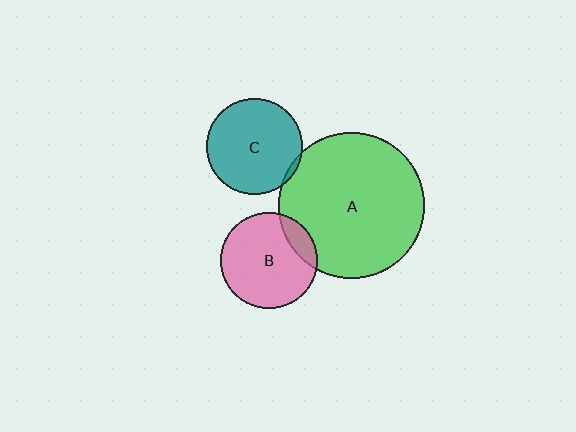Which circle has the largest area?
Circle A (green).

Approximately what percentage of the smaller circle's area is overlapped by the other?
Approximately 15%.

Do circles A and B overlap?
Yes.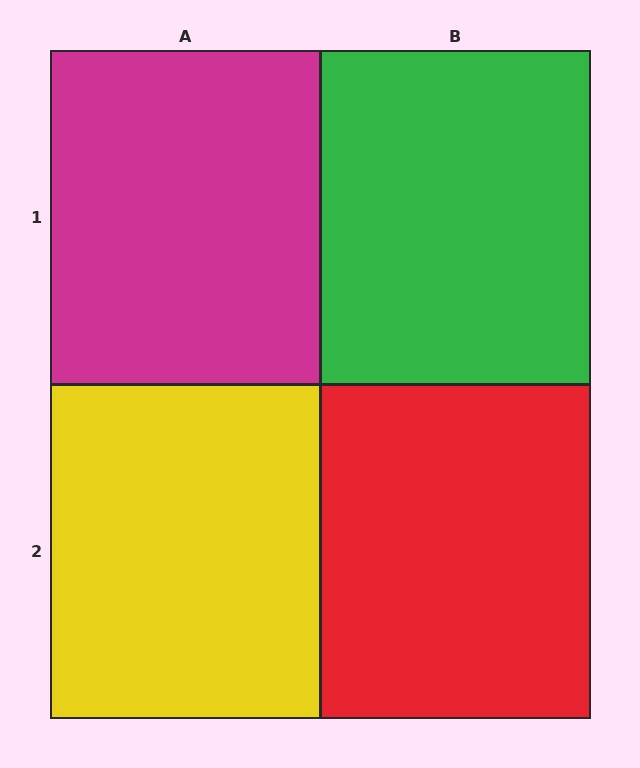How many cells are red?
1 cell is red.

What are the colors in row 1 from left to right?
Magenta, green.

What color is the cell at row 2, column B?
Red.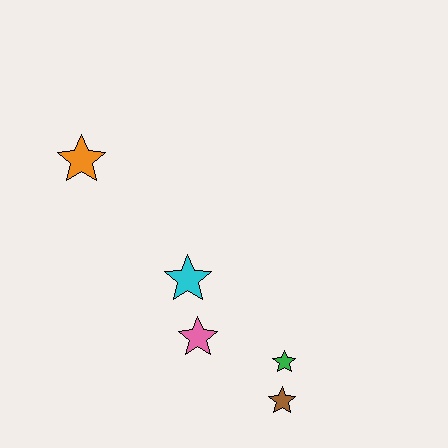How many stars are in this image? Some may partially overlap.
There are 5 stars.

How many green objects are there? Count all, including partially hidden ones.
There is 1 green object.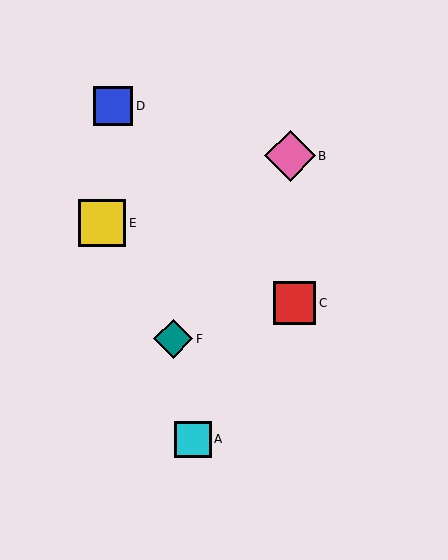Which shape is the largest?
The pink diamond (labeled B) is the largest.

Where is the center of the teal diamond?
The center of the teal diamond is at (173, 339).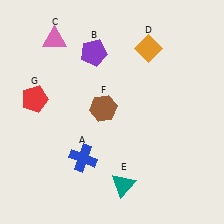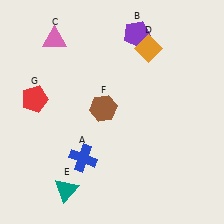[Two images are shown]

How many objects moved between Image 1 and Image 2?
2 objects moved between the two images.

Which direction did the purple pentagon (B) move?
The purple pentagon (B) moved right.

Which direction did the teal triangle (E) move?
The teal triangle (E) moved left.